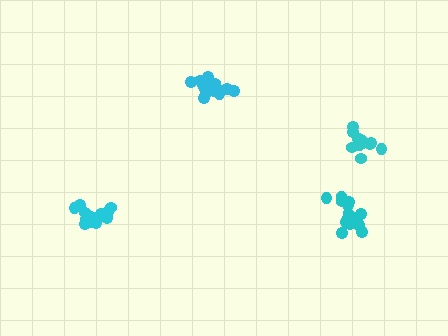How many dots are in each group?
Group 1: 14 dots, Group 2: 15 dots, Group 3: 16 dots, Group 4: 14 dots (59 total).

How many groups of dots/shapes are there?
There are 4 groups.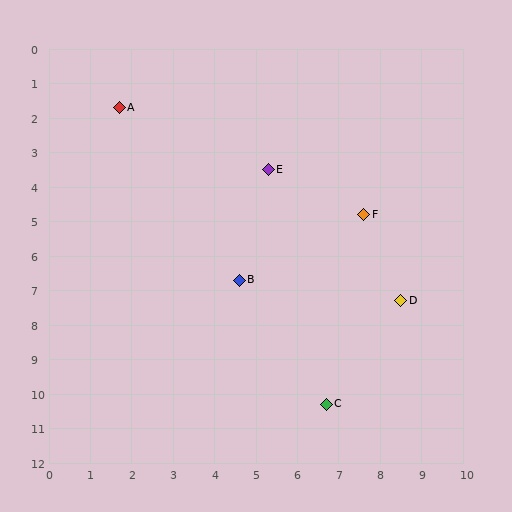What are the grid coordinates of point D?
Point D is at approximately (8.5, 7.3).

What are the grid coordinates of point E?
Point E is at approximately (5.3, 3.5).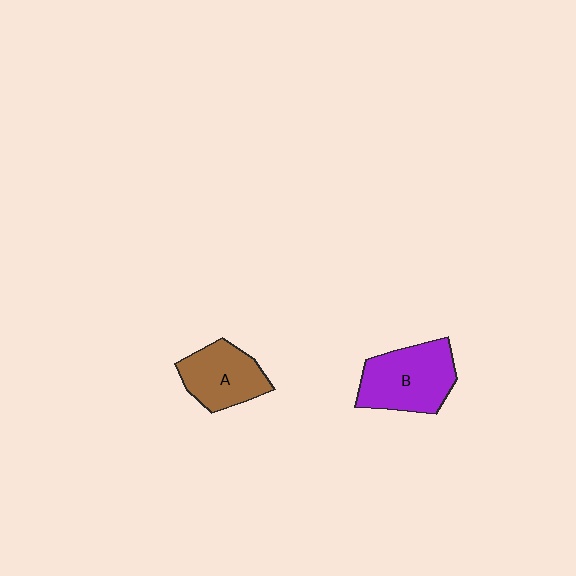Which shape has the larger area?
Shape B (purple).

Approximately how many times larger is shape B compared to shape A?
Approximately 1.3 times.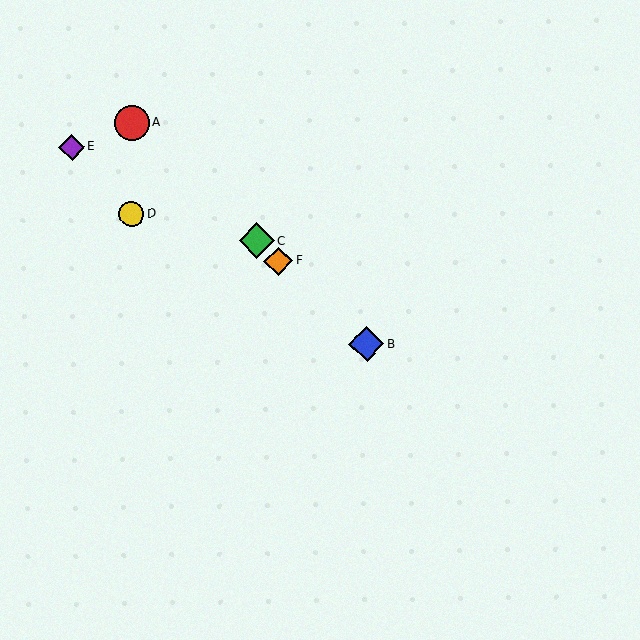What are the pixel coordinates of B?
Object B is at (366, 344).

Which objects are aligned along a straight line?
Objects A, B, C, F are aligned along a straight line.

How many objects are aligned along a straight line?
4 objects (A, B, C, F) are aligned along a straight line.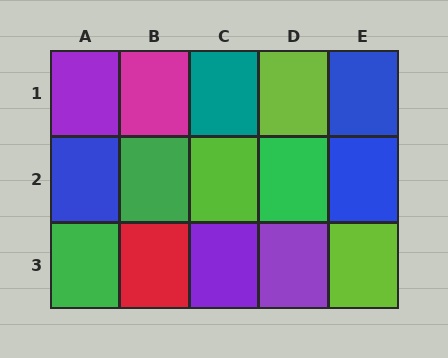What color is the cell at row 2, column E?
Blue.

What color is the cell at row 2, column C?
Lime.